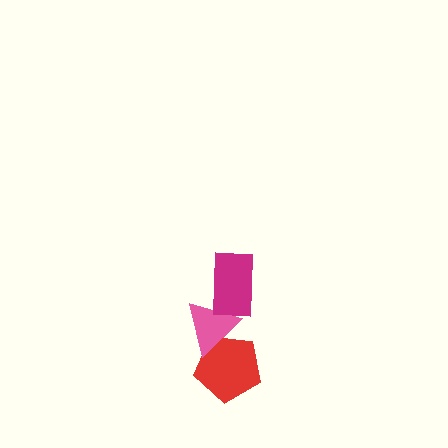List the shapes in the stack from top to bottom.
From top to bottom: the magenta rectangle, the pink triangle, the red pentagon.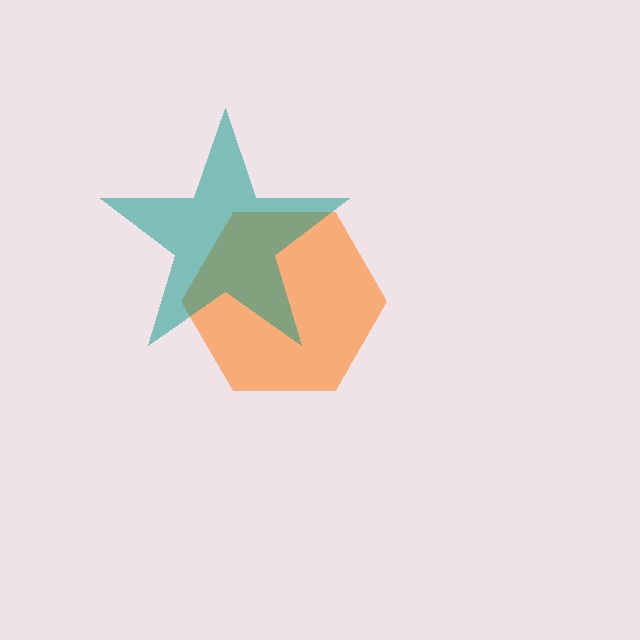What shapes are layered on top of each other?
The layered shapes are: an orange hexagon, a teal star.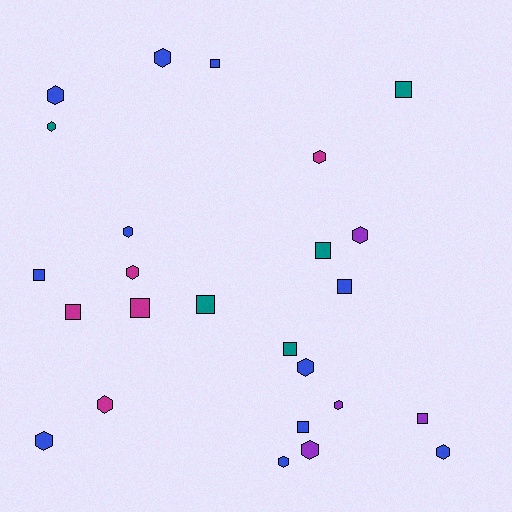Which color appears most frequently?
Blue, with 11 objects.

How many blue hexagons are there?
There are 7 blue hexagons.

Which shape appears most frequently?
Hexagon, with 14 objects.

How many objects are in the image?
There are 25 objects.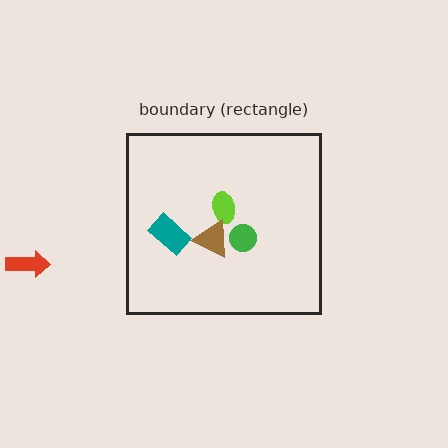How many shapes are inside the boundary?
4 inside, 1 outside.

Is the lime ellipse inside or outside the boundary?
Inside.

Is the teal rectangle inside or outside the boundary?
Inside.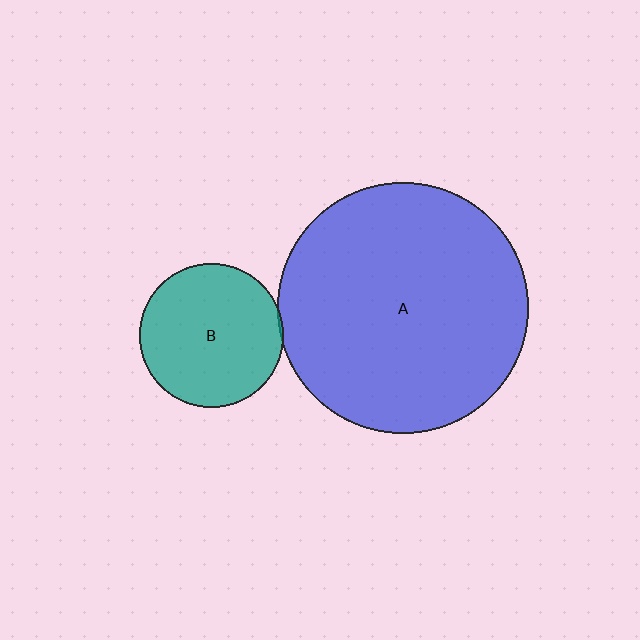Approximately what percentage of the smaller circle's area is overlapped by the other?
Approximately 5%.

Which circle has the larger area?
Circle A (blue).